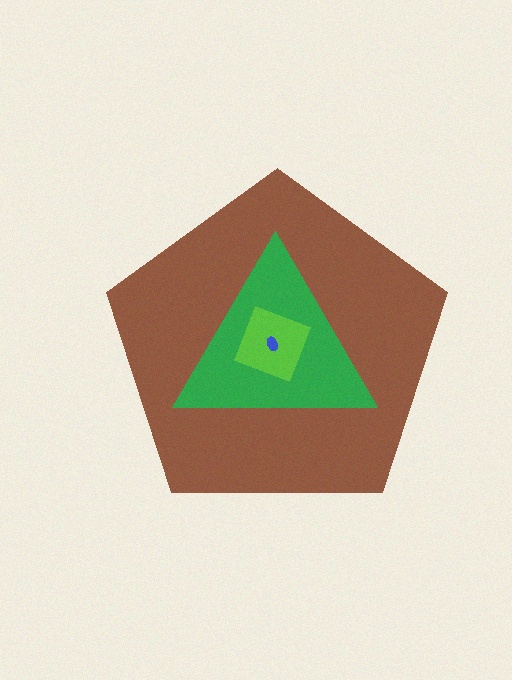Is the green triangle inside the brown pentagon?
Yes.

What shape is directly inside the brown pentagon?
The green triangle.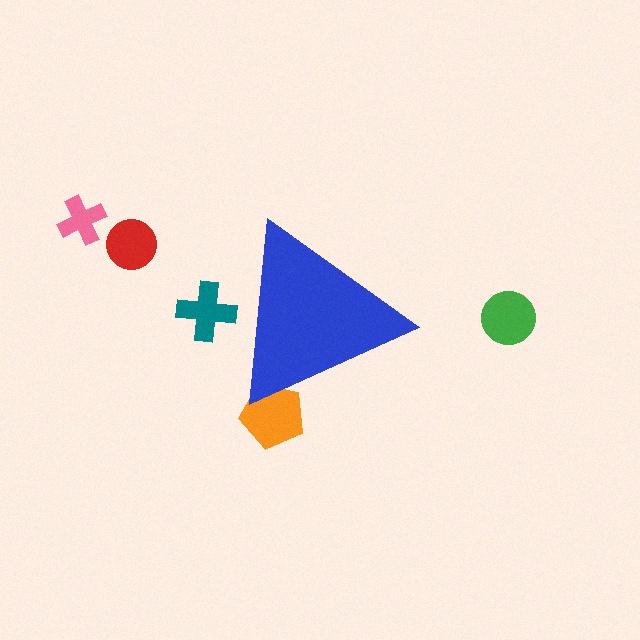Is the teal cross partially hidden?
Yes, the teal cross is partially hidden behind the blue triangle.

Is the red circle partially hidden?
No, the red circle is fully visible.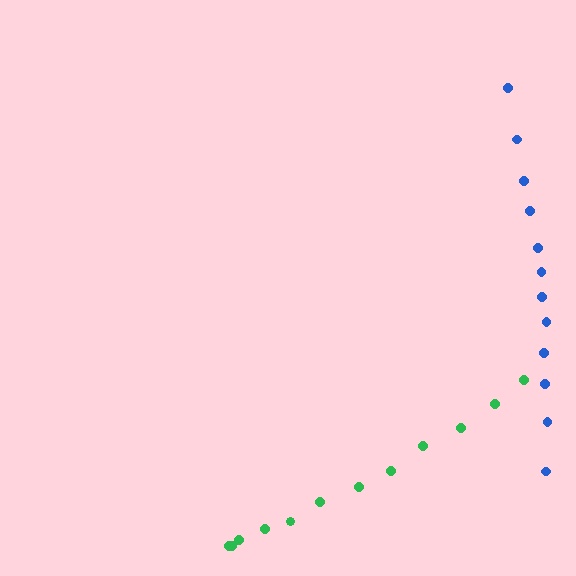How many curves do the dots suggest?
There are 2 distinct paths.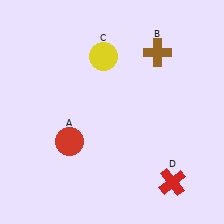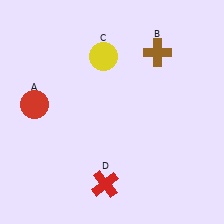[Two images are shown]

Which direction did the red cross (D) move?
The red cross (D) moved left.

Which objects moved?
The objects that moved are: the red circle (A), the red cross (D).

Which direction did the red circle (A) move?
The red circle (A) moved up.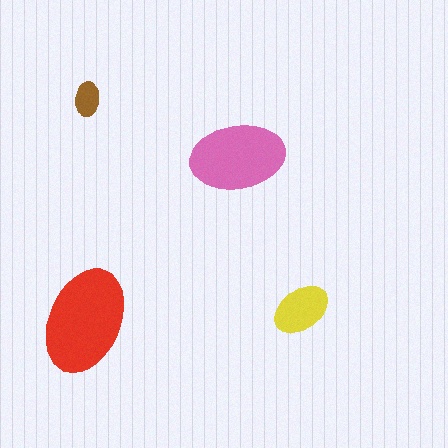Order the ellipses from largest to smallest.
the red one, the pink one, the yellow one, the brown one.